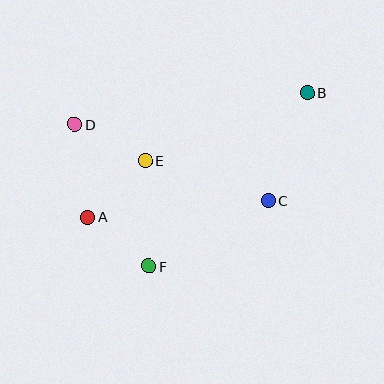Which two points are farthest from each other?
Points A and B are farthest from each other.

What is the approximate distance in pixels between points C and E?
The distance between C and E is approximately 129 pixels.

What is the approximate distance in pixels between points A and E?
The distance between A and E is approximately 81 pixels.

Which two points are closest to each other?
Points A and F are closest to each other.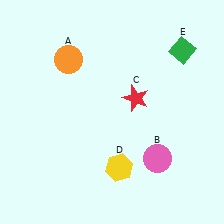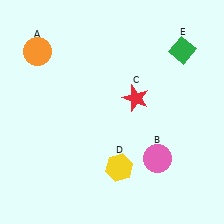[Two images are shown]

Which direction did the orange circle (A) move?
The orange circle (A) moved left.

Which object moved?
The orange circle (A) moved left.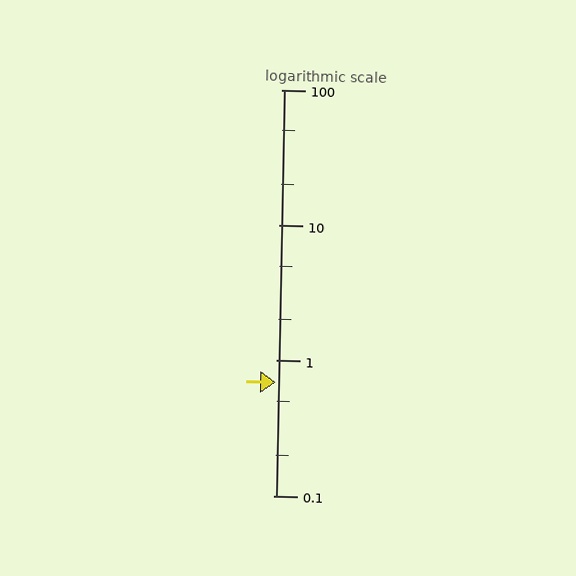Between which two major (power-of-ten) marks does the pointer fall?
The pointer is between 0.1 and 1.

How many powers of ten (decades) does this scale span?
The scale spans 3 decades, from 0.1 to 100.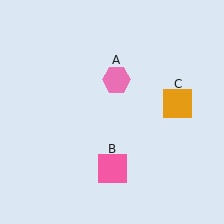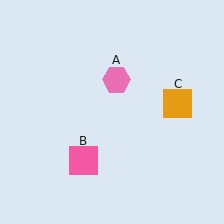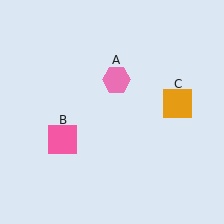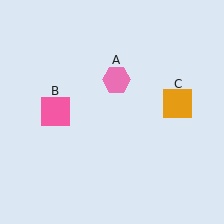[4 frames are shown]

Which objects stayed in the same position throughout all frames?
Pink hexagon (object A) and orange square (object C) remained stationary.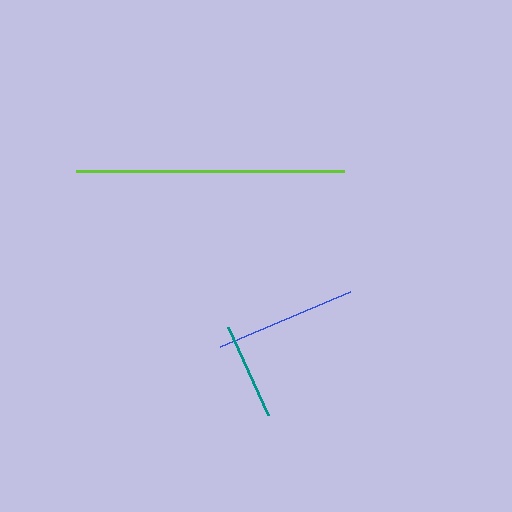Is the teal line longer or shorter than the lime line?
The lime line is longer than the teal line.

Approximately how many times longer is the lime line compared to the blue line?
The lime line is approximately 1.9 times the length of the blue line.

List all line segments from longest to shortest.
From longest to shortest: lime, blue, teal.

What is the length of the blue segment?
The blue segment is approximately 140 pixels long.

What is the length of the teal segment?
The teal segment is approximately 96 pixels long.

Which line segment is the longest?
The lime line is the longest at approximately 268 pixels.